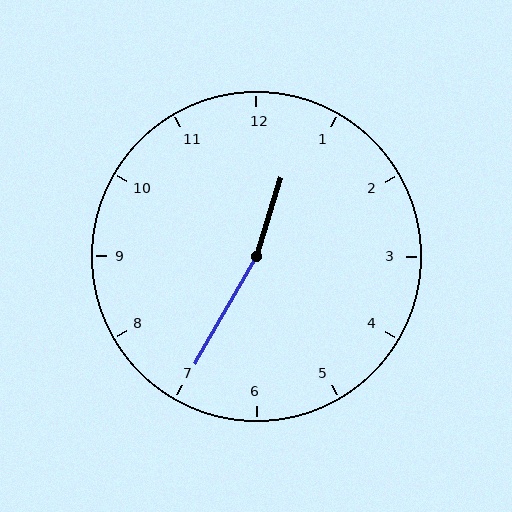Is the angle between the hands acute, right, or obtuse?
It is obtuse.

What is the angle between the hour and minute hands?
Approximately 168 degrees.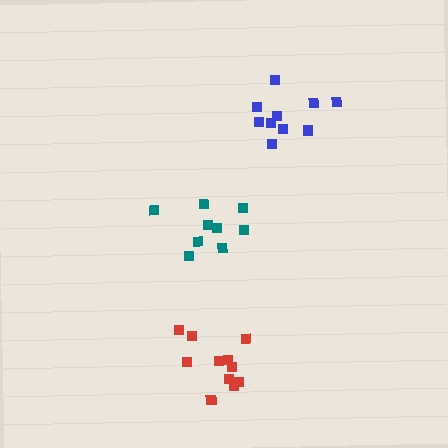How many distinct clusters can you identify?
There are 3 distinct clusters.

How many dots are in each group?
Group 1: 11 dots, Group 2: 10 dots, Group 3: 9 dots (30 total).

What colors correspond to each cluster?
The clusters are colored: red, blue, teal.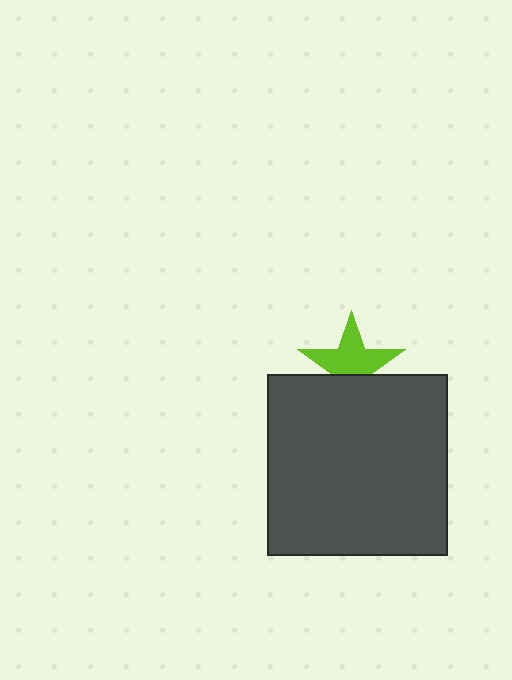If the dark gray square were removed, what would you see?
You would see the complete lime star.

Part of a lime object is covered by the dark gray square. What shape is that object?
It is a star.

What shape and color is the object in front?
The object in front is a dark gray square.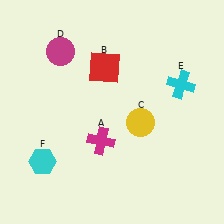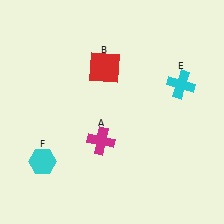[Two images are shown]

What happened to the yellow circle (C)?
The yellow circle (C) was removed in Image 2. It was in the bottom-right area of Image 1.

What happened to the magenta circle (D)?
The magenta circle (D) was removed in Image 2. It was in the top-left area of Image 1.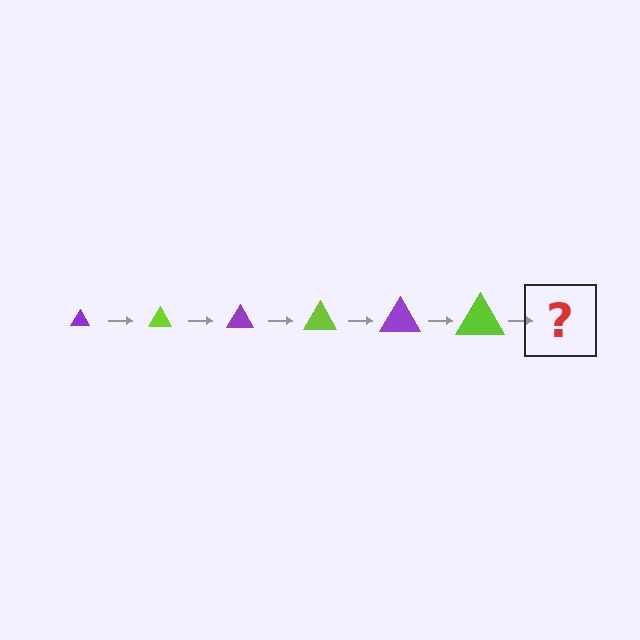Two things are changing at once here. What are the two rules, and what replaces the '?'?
The two rules are that the triangle grows larger each step and the color cycles through purple and lime. The '?' should be a purple triangle, larger than the previous one.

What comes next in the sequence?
The next element should be a purple triangle, larger than the previous one.